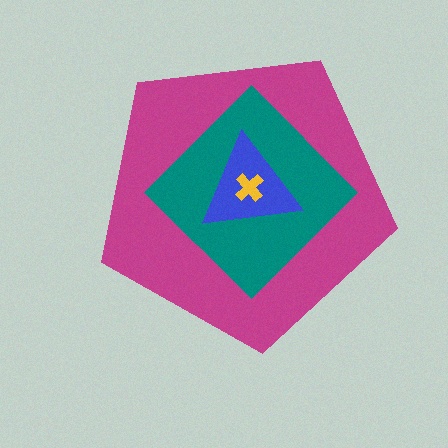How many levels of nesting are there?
4.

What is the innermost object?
The yellow cross.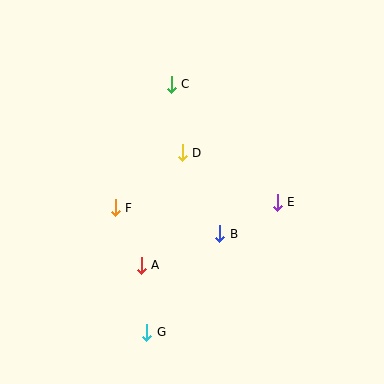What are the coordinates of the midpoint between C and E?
The midpoint between C and E is at (224, 143).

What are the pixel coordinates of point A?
Point A is at (141, 265).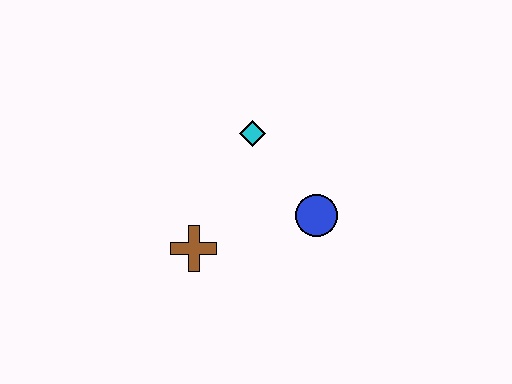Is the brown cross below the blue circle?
Yes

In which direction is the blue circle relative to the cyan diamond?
The blue circle is below the cyan diamond.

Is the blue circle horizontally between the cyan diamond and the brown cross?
No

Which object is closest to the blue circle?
The cyan diamond is closest to the blue circle.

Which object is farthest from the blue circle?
The brown cross is farthest from the blue circle.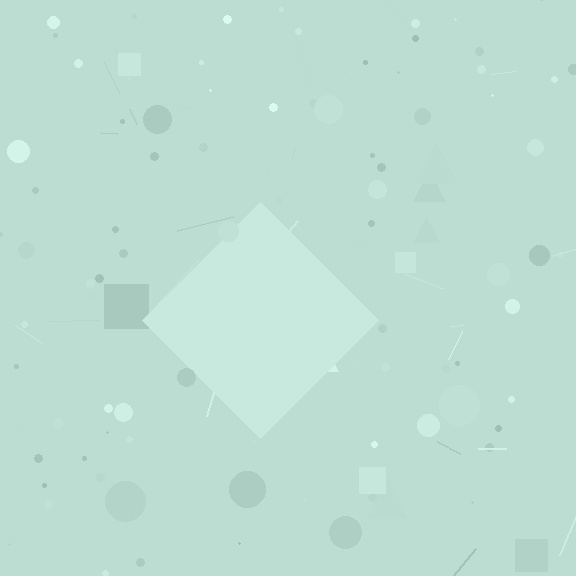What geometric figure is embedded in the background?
A diamond is embedded in the background.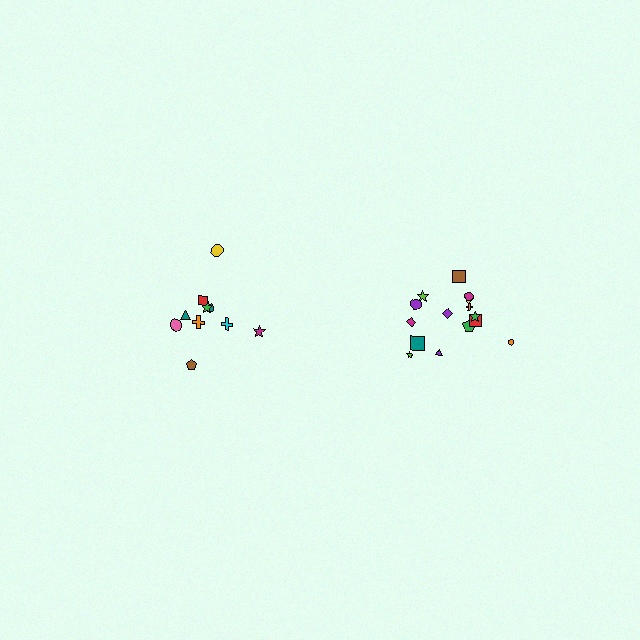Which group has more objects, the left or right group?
The right group.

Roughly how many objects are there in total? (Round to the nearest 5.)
Roughly 25 objects in total.